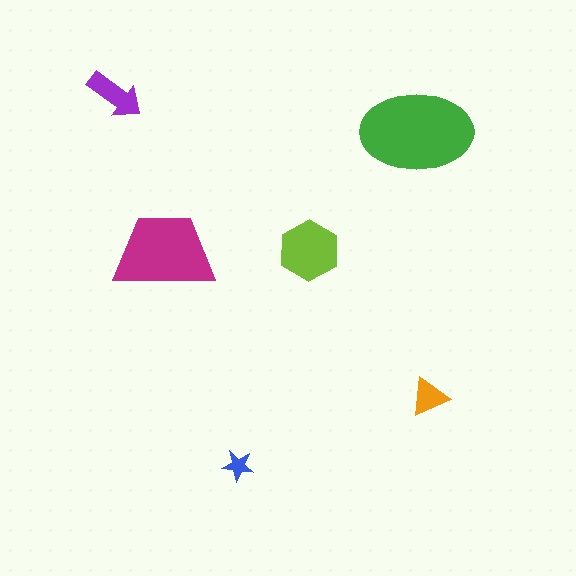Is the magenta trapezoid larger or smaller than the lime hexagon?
Larger.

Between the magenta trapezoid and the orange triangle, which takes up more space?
The magenta trapezoid.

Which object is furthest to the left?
The purple arrow is leftmost.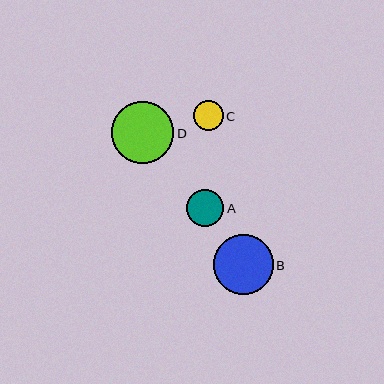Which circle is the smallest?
Circle C is the smallest with a size of approximately 29 pixels.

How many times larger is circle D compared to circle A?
Circle D is approximately 1.7 times the size of circle A.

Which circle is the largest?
Circle D is the largest with a size of approximately 62 pixels.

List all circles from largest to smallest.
From largest to smallest: D, B, A, C.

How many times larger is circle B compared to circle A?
Circle B is approximately 1.6 times the size of circle A.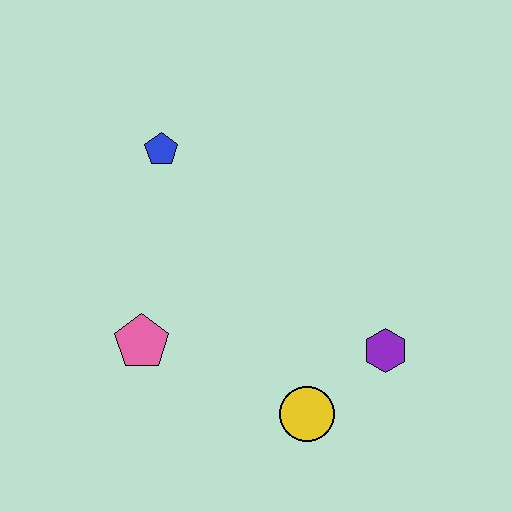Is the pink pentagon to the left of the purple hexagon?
Yes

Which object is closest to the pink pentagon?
The yellow circle is closest to the pink pentagon.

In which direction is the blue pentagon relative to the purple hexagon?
The blue pentagon is to the left of the purple hexagon.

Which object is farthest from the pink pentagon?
The purple hexagon is farthest from the pink pentagon.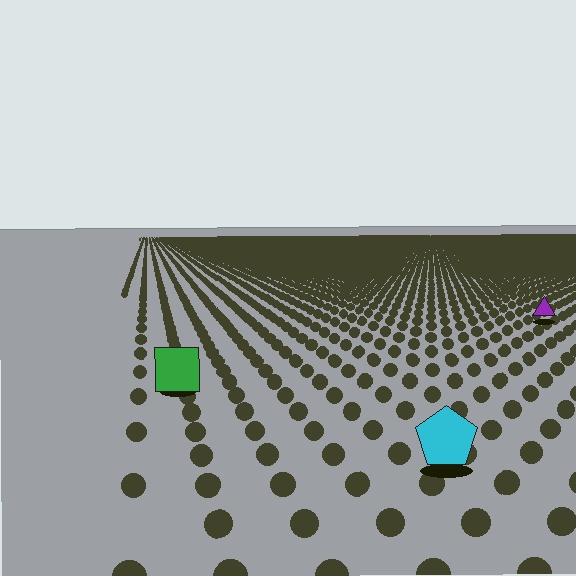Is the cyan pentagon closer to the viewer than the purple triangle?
Yes. The cyan pentagon is closer — you can tell from the texture gradient: the ground texture is coarser near it.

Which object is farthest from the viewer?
The purple triangle is farthest from the viewer. It appears smaller and the ground texture around it is denser.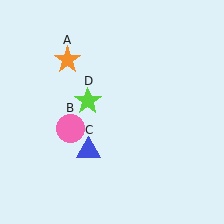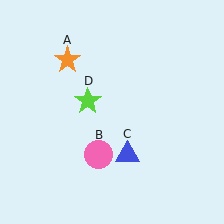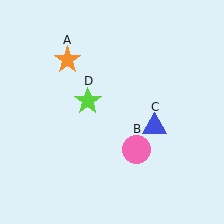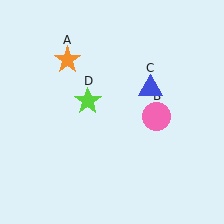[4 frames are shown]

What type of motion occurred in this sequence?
The pink circle (object B), blue triangle (object C) rotated counterclockwise around the center of the scene.